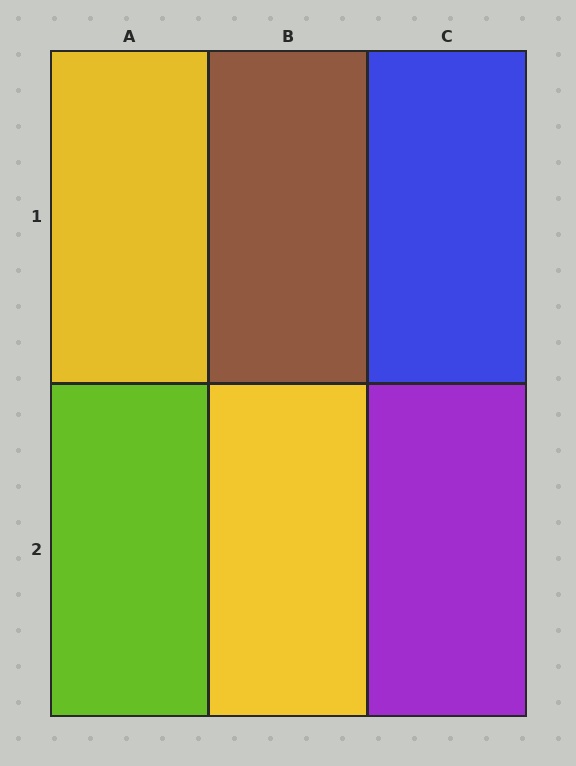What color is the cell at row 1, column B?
Brown.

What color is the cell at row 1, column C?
Blue.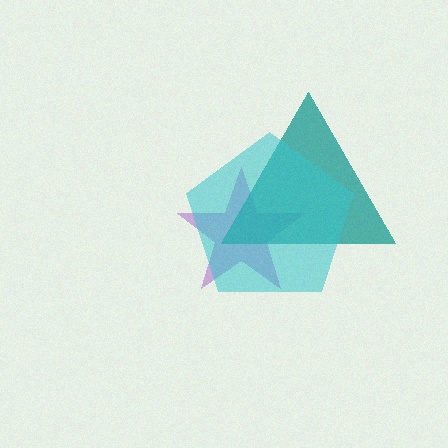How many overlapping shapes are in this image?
There are 3 overlapping shapes in the image.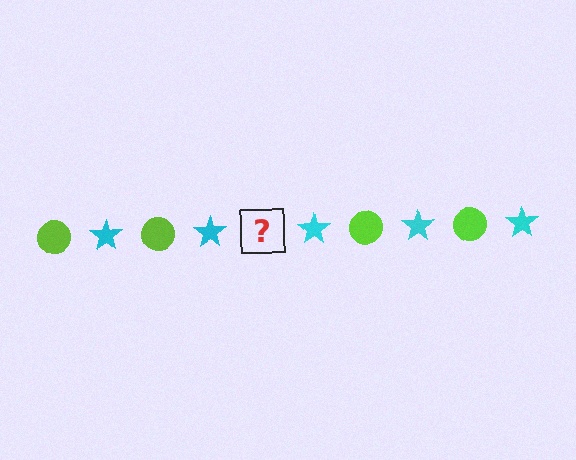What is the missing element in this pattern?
The missing element is a lime circle.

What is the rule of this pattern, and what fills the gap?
The rule is that the pattern alternates between lime circle and cyan star. The gap should be filled with a lime circle.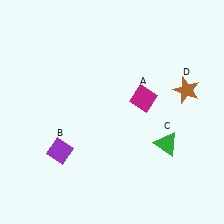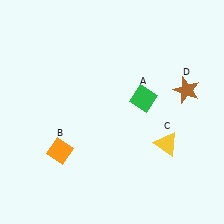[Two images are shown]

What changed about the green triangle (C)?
In Image 1, C is green. In Image 2, it changed to yellow.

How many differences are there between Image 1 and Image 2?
There are 3 differences between the two images.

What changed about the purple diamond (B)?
In Image 1, B is purple. In Image 2, it changed to orange.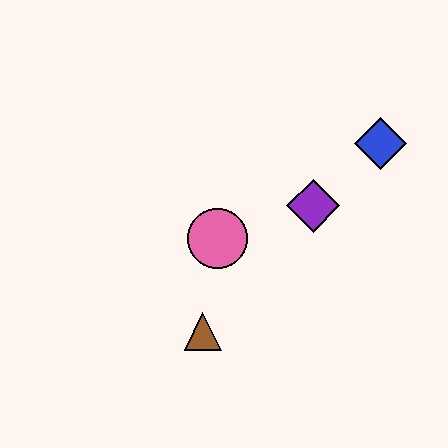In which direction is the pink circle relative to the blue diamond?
The pink circle is to the left of the blue diamond.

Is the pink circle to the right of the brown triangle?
Yes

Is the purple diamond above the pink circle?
Yes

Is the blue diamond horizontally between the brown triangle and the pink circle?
No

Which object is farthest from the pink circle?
The blue diamond is farthest from the pink circle.